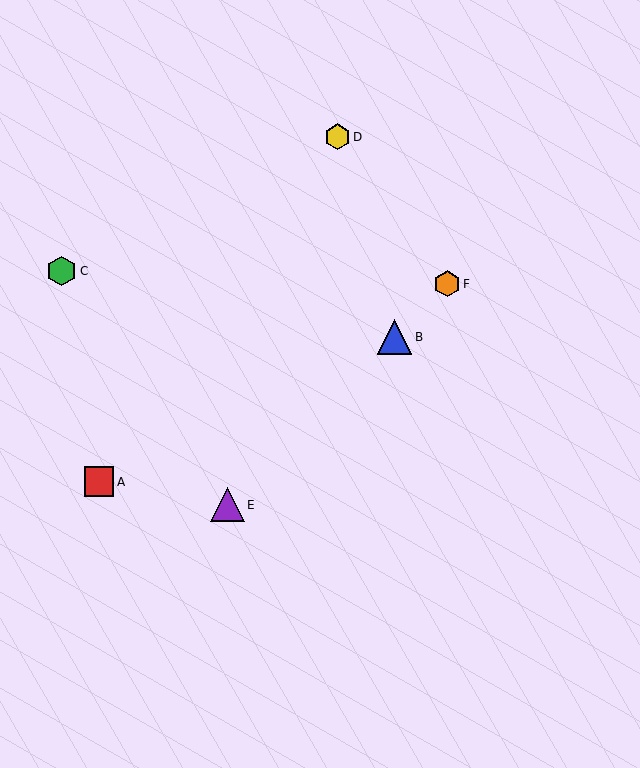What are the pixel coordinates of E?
Object E is at (227, 505).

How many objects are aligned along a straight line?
3 objects (B, E, F) are aligned along a straight line.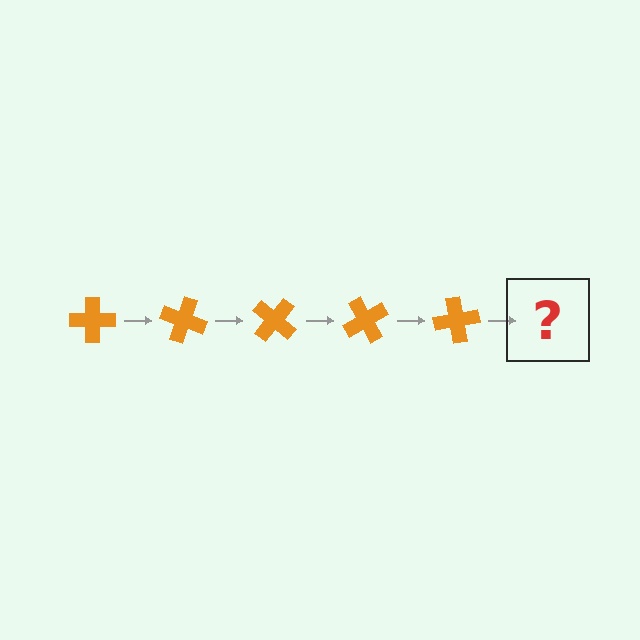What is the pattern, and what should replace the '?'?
The pattern is that the cross rotates 20 degrees each step. The '?' should be an orange cross rotated 100 degrees.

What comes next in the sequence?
The next element should be an orange cross rotated 100 degrees.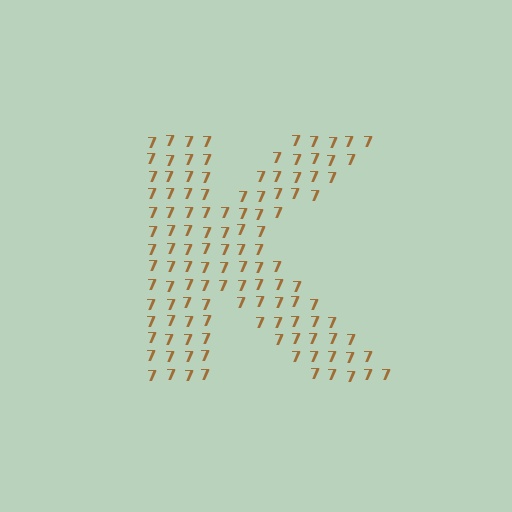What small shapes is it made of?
It is made of small digit 7's.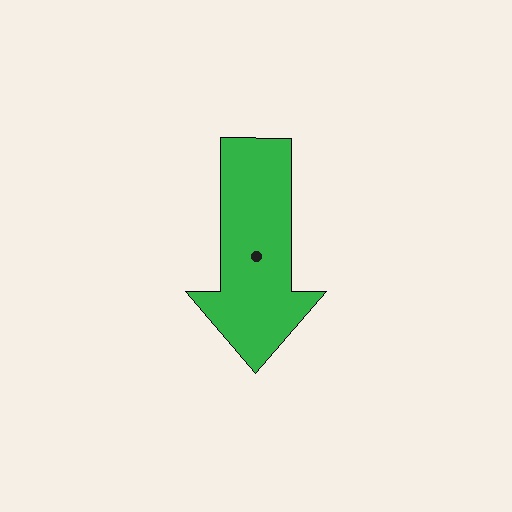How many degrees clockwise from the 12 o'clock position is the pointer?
Approximately 180 degrees.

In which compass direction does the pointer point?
South.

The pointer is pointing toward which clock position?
Roughly 6 o'clock.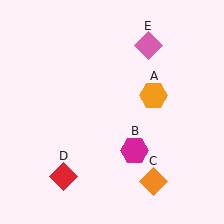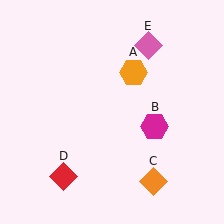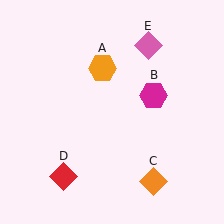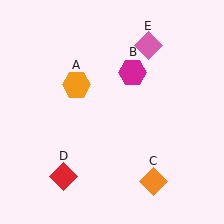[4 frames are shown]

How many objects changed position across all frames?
2 objects changed position: orange hexagon (object A), magenta hexagon (object B).